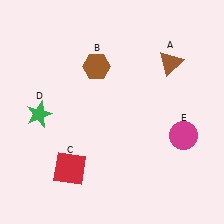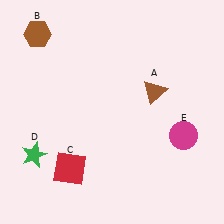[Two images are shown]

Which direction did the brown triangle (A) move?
The brown triangle (A) moved down.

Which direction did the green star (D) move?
The green star (D) moved down.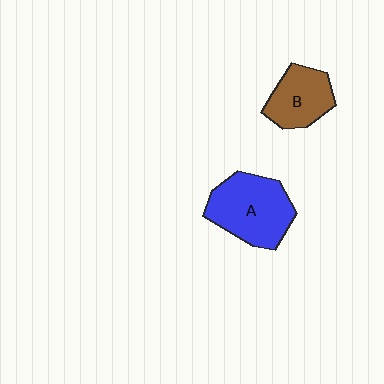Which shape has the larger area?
Shape A (blue).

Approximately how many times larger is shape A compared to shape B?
Approximately 1.5 times.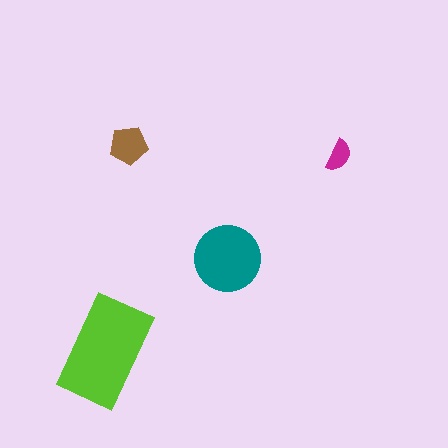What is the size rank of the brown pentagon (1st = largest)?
3rd.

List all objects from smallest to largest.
The magenta semicircle, the brown pentagon, the teal circle, the lime rectangle.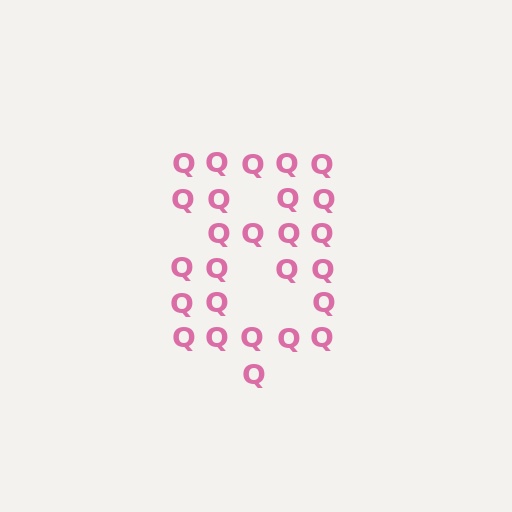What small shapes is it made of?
It is made of small letter Q's.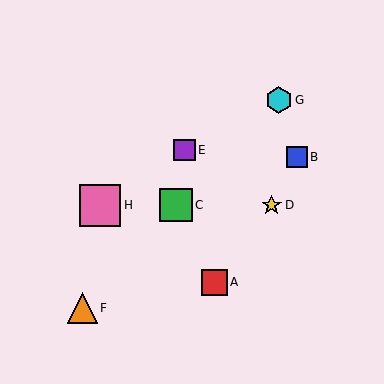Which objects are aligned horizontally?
Objects C, D, H are aligned horizontally.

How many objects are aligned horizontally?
3 objects (C, D, H) are aligned horizontally.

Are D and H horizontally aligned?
Yes, both are at y≈205.